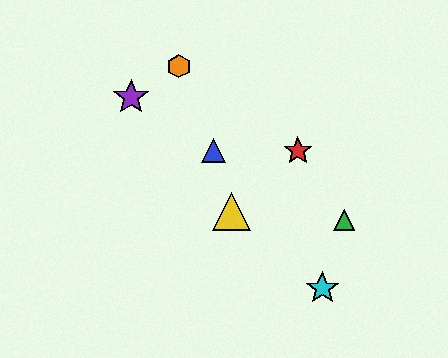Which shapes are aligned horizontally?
The red star, the blue triangle are aligned horizontally.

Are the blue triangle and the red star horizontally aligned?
Yes, both are at y≈151.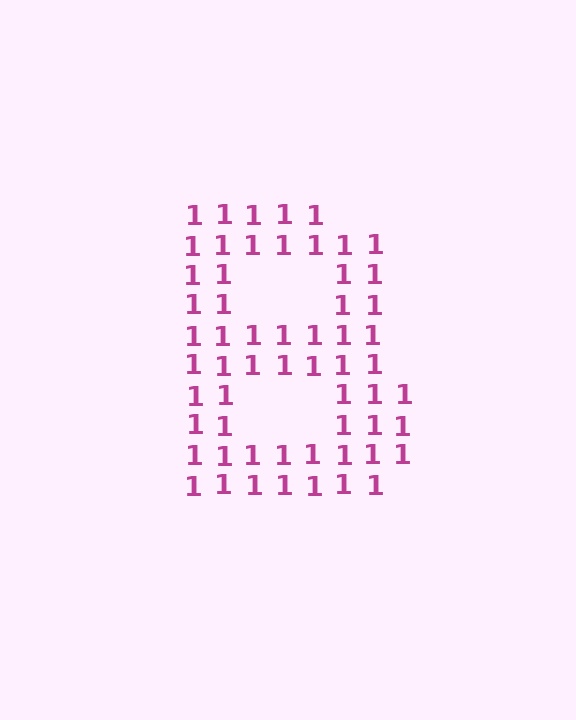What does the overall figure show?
The overall figure shows the letter B.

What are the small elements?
The small elements are digit 1's.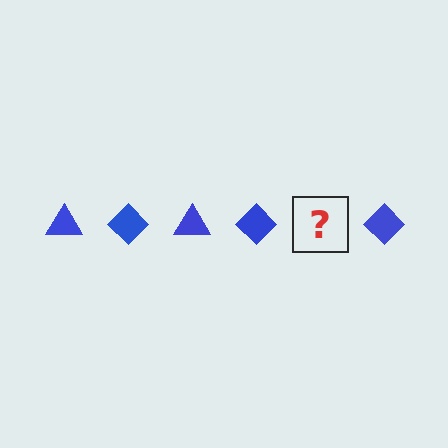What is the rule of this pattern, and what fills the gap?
The rule is that the pattern cycles through triangle, diamond shapes in blue. The gap should be filled with a blue triangle.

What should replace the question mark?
The question mark should be replaced with a blue triangle.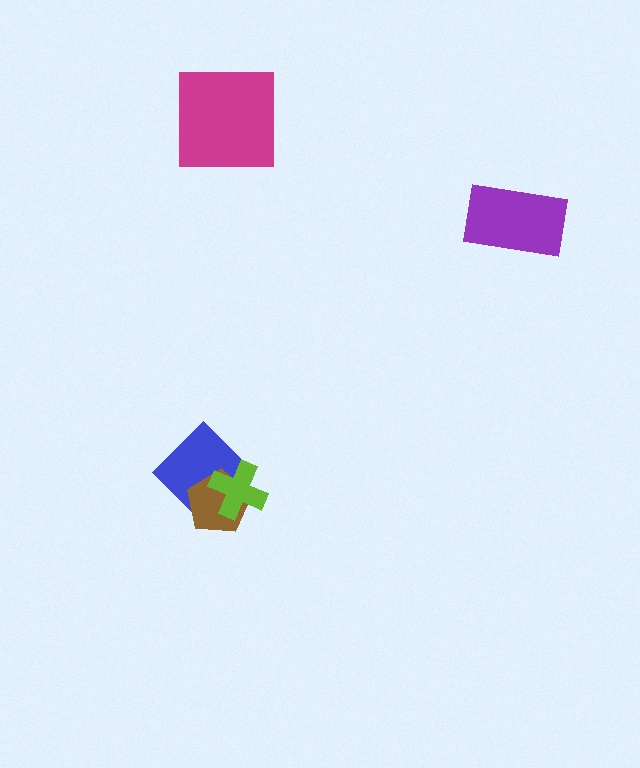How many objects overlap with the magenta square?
0 objects overlap with the magenta square.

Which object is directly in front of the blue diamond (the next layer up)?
The brown pentagon is directly in front of the blue diamond.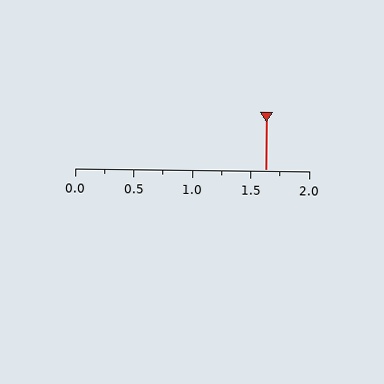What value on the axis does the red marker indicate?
The marker indicates approximately 1.62.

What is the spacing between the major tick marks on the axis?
The major ticks are spaced 0.5 apart.